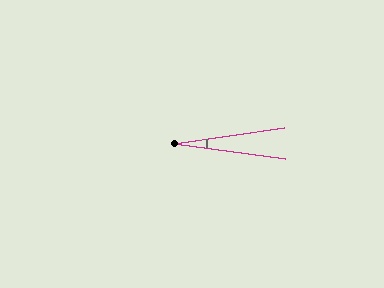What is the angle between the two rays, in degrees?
Approximately 16 degrees.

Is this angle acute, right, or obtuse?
It is acute.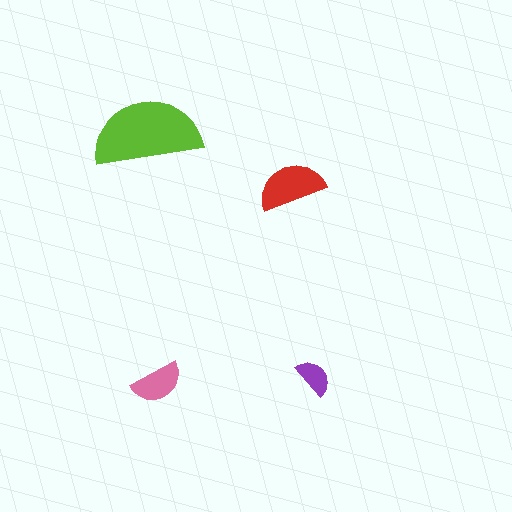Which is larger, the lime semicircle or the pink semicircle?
The lime one.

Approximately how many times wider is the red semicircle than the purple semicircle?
About 1.5 times wider.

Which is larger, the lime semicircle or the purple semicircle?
The lime one.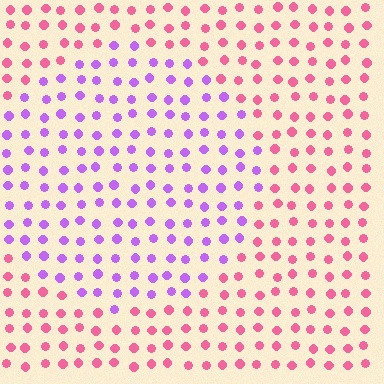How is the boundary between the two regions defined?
The boundary is defined purely by a slight shift in hue (about 56 degrees). Spacing, size, and orientation are identical on both sides.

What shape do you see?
I see a circle.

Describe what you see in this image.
The image is filled with small pink elements in a uniform arrangement. A circle-shaped region is visible where the elements are tinted to a slightly different hue, forming a subtle color boundary.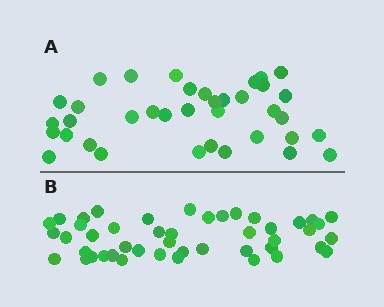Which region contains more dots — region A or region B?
Region B (the bottom region) has more dots.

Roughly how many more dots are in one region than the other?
Region B has roughly 8 or so more dots than region A.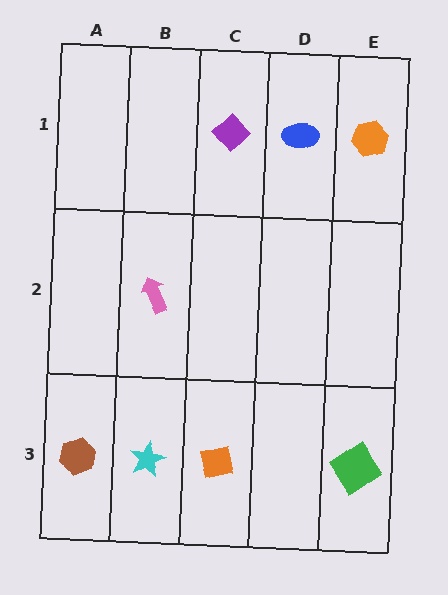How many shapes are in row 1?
3 shapes.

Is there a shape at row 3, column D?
No, that cell is empty.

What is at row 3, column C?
An orange square.